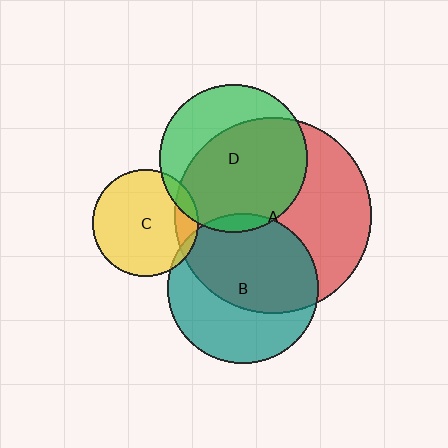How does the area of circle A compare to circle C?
Approximately 3.4 times.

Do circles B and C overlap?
Yes.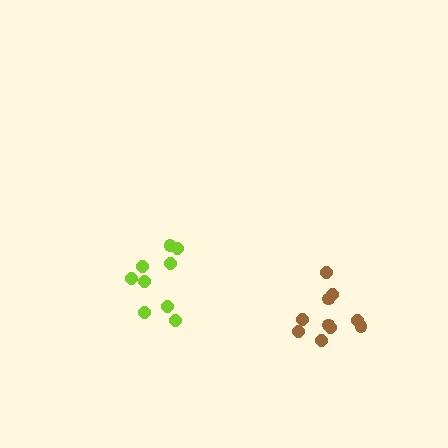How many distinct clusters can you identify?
There are 2 distinct clusters.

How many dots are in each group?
Group 1: 10 dots, Group 2: 9 dots (19 total).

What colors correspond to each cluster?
The clusters are colored: brown, lime.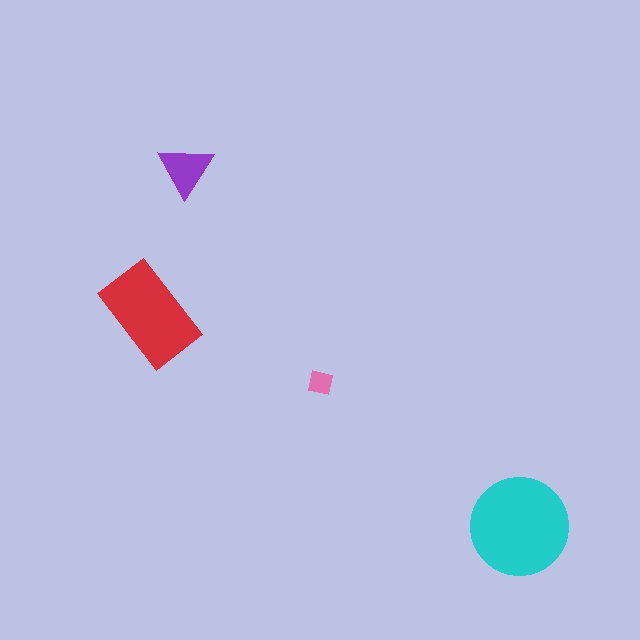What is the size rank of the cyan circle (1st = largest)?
1st.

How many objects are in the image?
There are 4 objects in the image.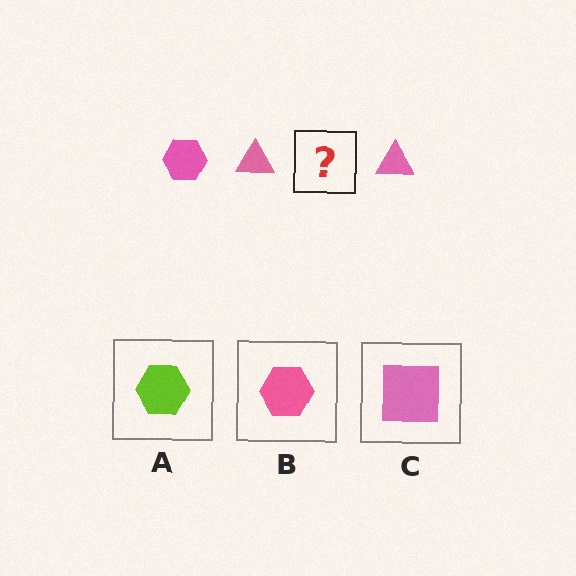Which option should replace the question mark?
Option B.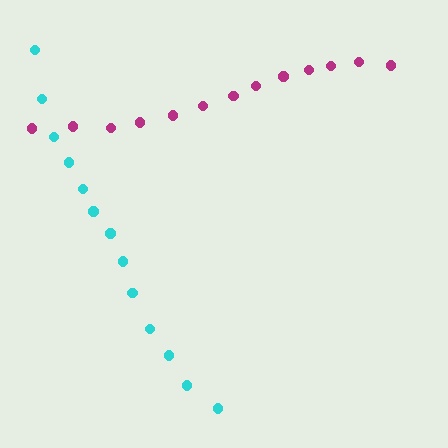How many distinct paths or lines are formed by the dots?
There are 2 distinct paths.